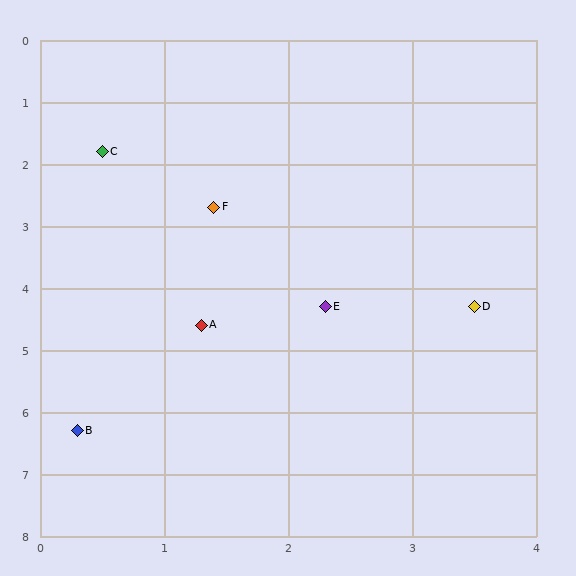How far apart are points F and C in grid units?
Points F and C are about 1.3 grid units apart.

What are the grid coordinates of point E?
Point E is at approximately (2.3, 4.3).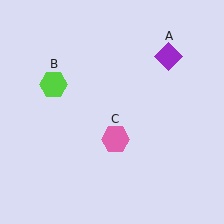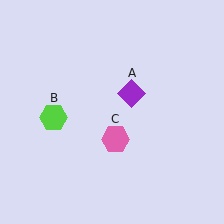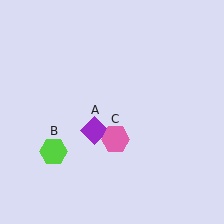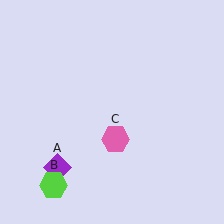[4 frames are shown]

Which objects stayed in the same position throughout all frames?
Pink hexagon (object C) remained stationary.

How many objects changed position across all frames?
2 objects changed position: purple diamond (object A), lime hexagon (object B).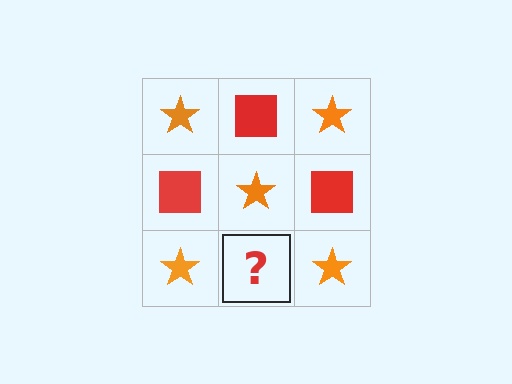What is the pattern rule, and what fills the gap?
The rule is that it alternates orange star and red square in a checkerboard pattern. The gap should be filled with a red square.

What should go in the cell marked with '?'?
The missing cell should contain a red square.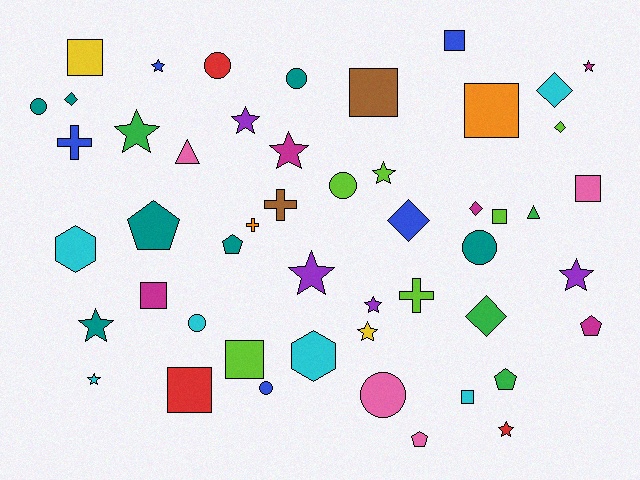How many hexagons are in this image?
There are 2 hexagons.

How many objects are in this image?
There are 50 objects.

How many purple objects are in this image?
There are 4 purple objects.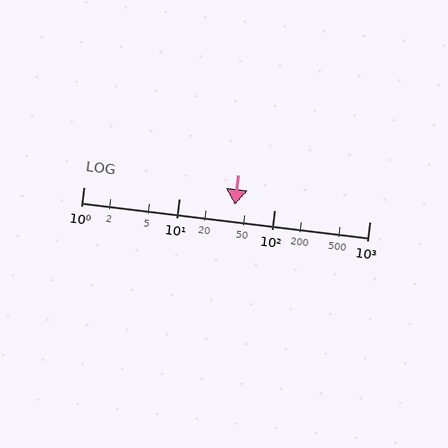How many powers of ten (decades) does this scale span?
The scale spans 3 decades, from 1 to 1000.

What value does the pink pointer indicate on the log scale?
The pointer indicates approximately 39.